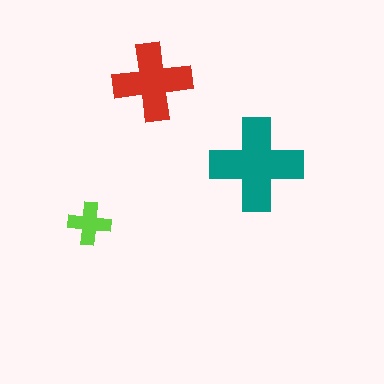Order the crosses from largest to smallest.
the teal one, the red one, the lime one.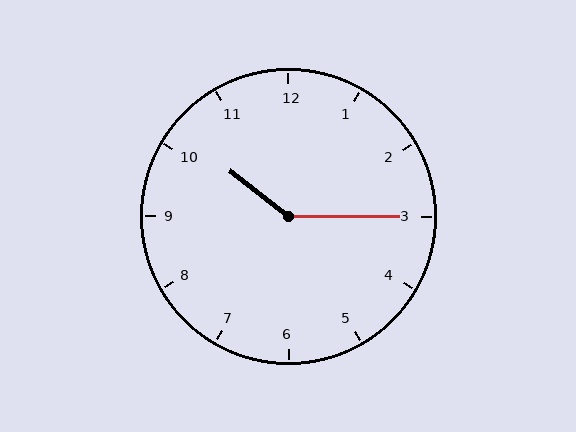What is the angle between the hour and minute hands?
Approximately 142 degrees.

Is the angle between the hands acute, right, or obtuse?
It is obtuse.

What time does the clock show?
10:15.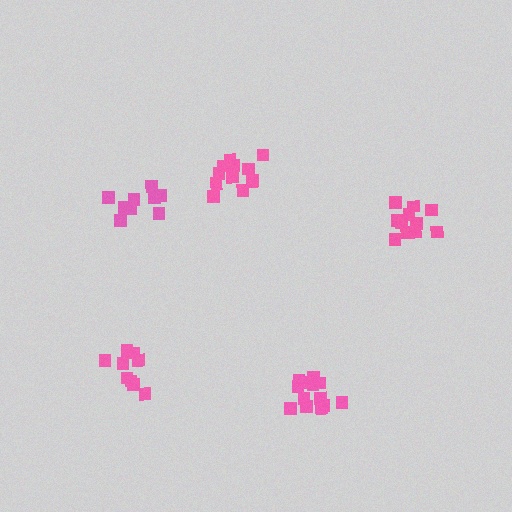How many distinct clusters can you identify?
There are 5 distinct clusters.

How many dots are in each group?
Group 1: 9 dots, Group 2: 12 dots, Group 3: 12 dots, Group 4: 13 dots, Group 5: 10 dots (56 total).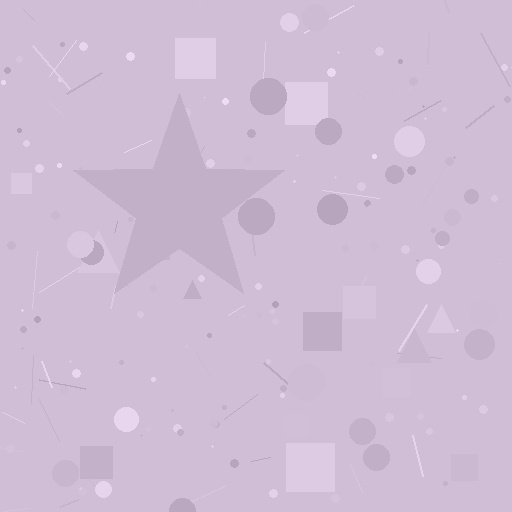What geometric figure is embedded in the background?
A star is embedded in the background.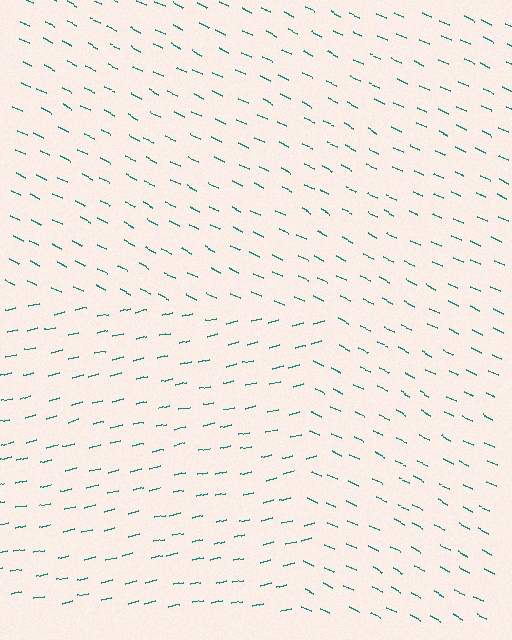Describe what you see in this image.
The image is filled with small teal line segments. A rectangle region in the image has lines oriented differently from the surrounding lines, creating a visible texture boundary.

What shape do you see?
I see a rectangle.